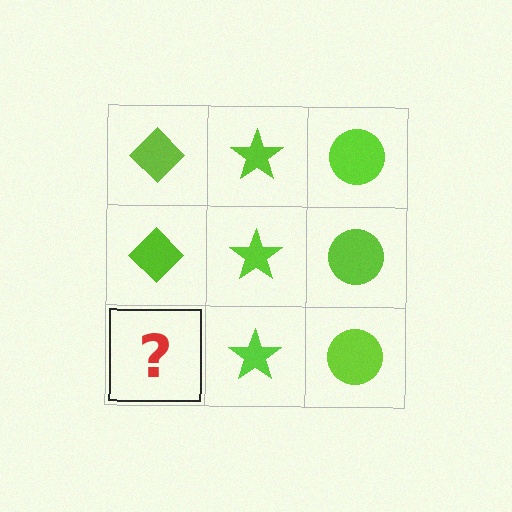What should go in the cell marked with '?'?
The missing cell should contain a lime diamond.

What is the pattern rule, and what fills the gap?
The rule is that each column has a consistent shape. The gap should be filled with a lime diamond.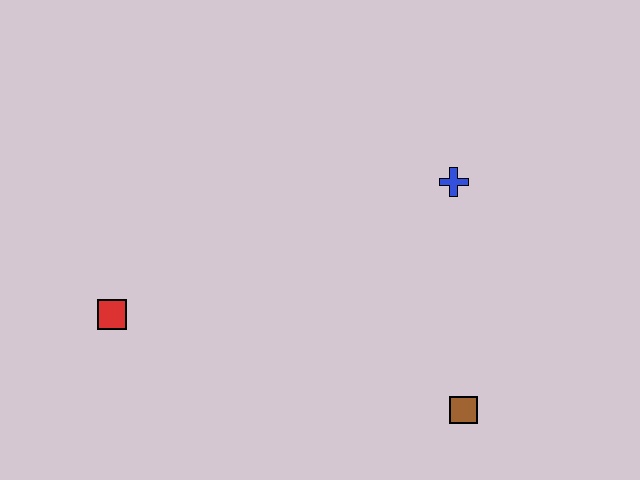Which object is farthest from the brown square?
The red square is farthest from the brown square.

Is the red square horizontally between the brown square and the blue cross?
No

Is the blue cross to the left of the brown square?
Yes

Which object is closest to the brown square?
The blue cross is closest to the brown square.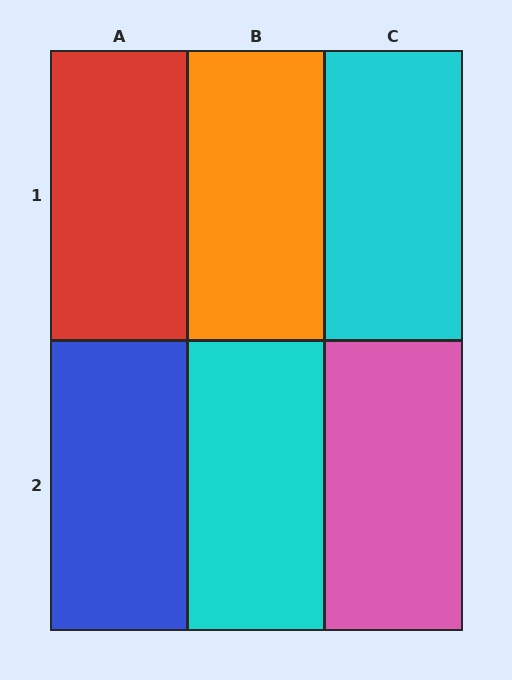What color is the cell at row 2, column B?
Cyan.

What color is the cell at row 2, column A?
Blue.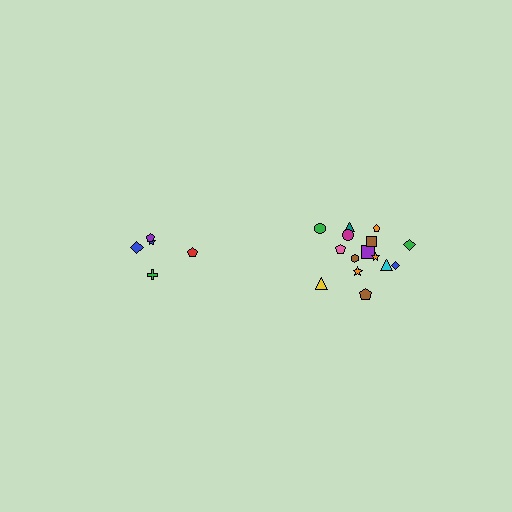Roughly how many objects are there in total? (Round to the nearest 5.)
Roughly 20 objects in total.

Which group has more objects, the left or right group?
The right group.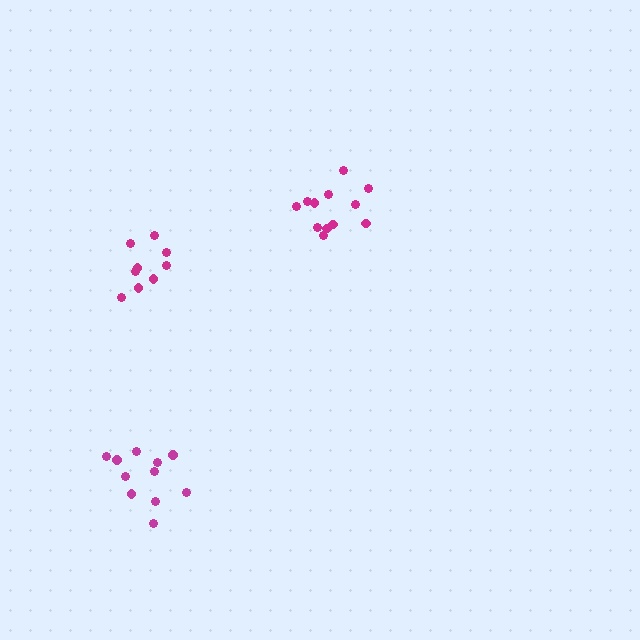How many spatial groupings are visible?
There are 3 spatial groupings.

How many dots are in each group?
Group 1: 12 dots, Group 2: 11 dots, Group 3: 9 dots (32 total).